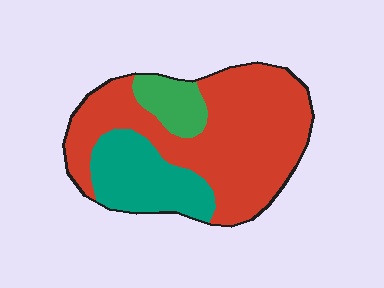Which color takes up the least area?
Green, at roughly 10%.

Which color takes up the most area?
Red, at roughly 65%.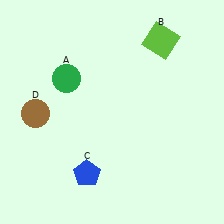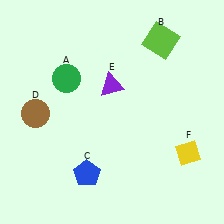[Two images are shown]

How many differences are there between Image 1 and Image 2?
There are 2 differences between the two images.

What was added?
A purple triangle (E), a yellow diamond (F) were added in Image 2.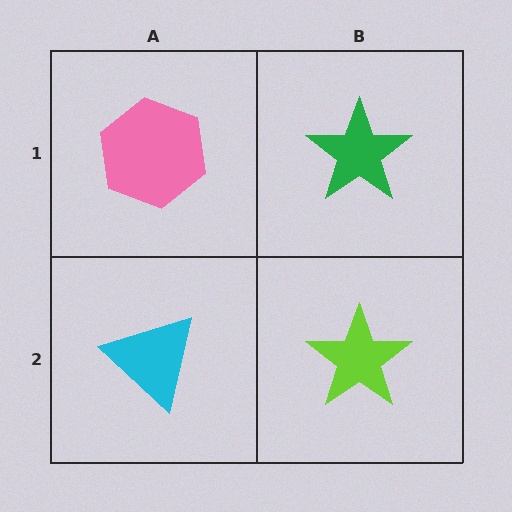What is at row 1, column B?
A green star.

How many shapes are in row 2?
2 shapes.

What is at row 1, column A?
A pink hexagon.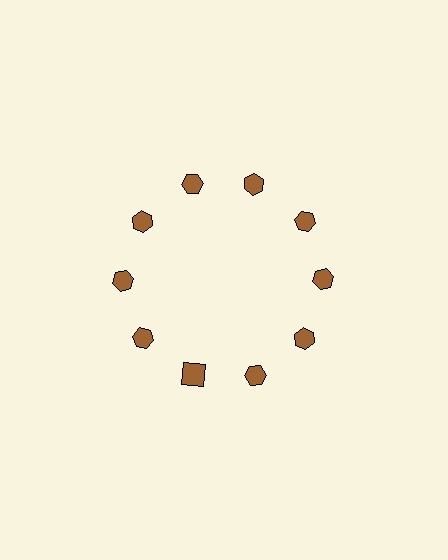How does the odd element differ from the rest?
It has a different shape: square instead of hexagon.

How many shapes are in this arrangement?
There are 10 shapes arranged in a ring pattern.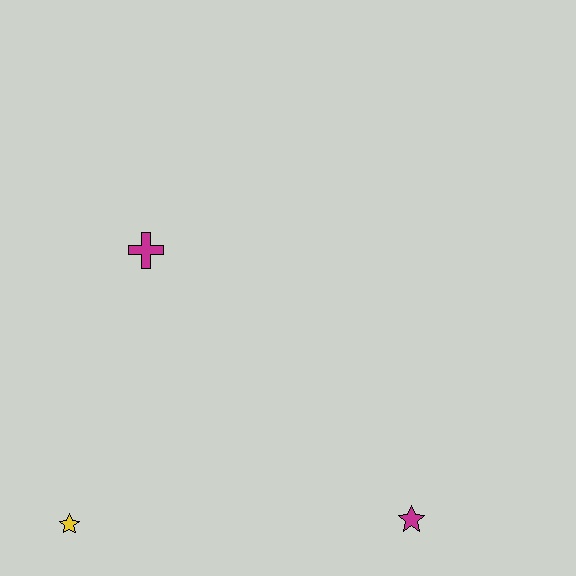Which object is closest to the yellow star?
The magenta cross is closest to the yellow star.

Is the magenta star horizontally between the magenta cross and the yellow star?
No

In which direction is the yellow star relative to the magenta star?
The yellow star is to the left of the magenta star.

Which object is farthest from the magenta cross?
The magenta star is farthest from the magenta cross.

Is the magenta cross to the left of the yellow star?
No